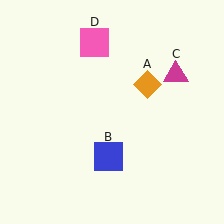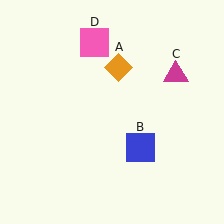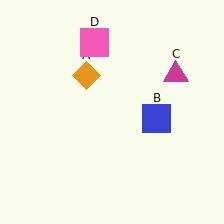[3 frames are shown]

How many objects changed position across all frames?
2 objects changed position: orange diamond (object A), blue square (object B).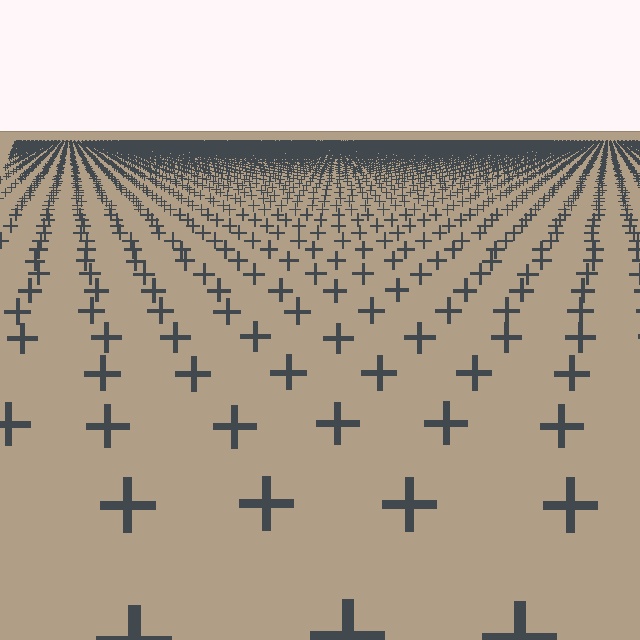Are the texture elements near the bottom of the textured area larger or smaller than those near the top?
Larger. Near the bottom, elements are closer to the viewer and appear at a bigger on-screen size.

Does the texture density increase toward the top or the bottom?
Density increases toward the top.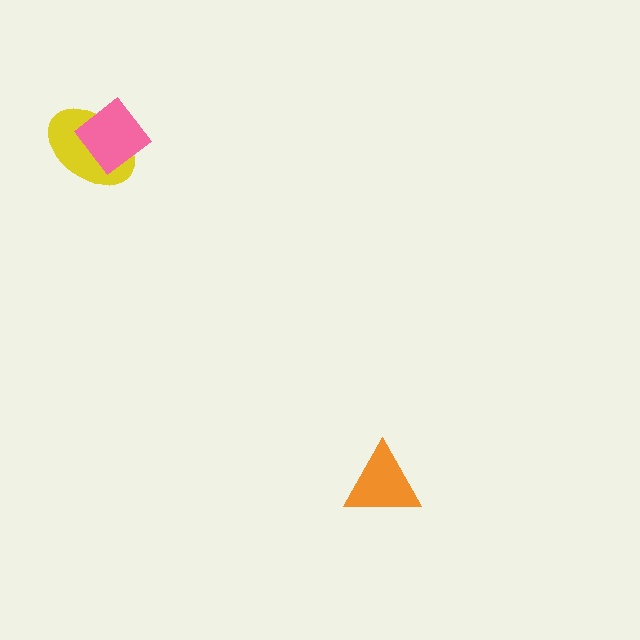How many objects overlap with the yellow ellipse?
1 object overlaps with the yellow ellipse.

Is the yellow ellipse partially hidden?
Yes, it is partially covered by another shape.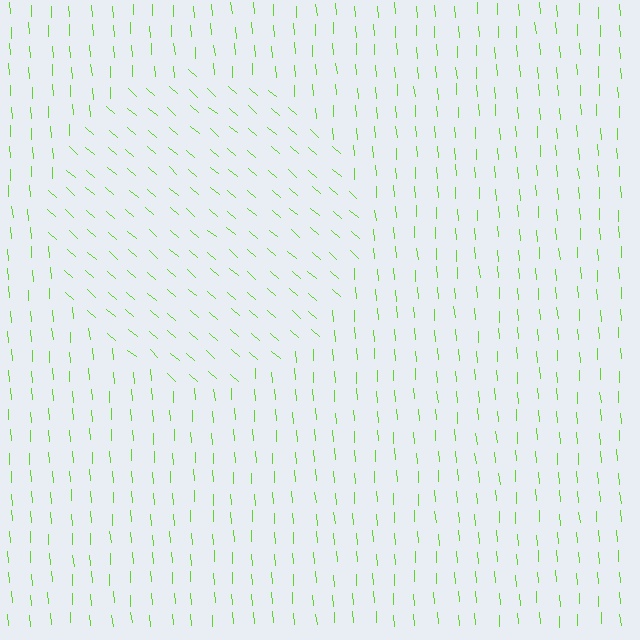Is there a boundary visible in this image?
Yes, there is a texture boundary formed by a change in line orientation.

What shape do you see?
I see a circle.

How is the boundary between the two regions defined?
The boundary is defined purely by a change in line orientation (approximately 45 degrees difference). All lines are the same color and thickness.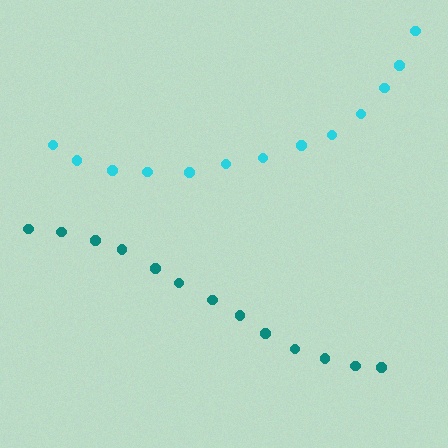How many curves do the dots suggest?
There are 2 distinct paths.